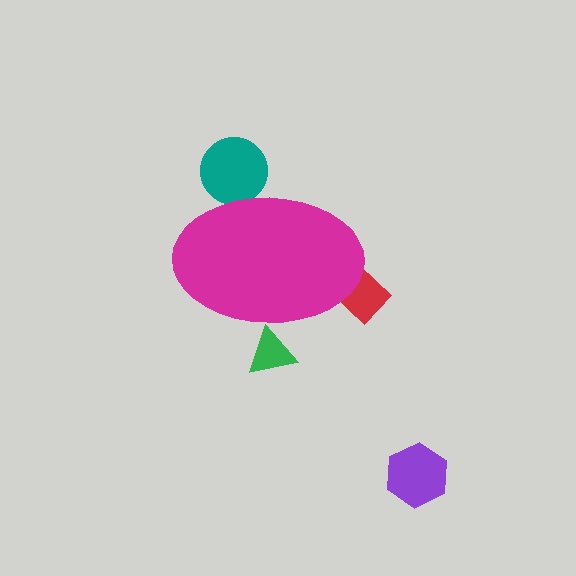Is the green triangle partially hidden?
Yes, the green triangle is partially hidden behind the magenta ellipse.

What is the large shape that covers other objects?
A magenta ellipse.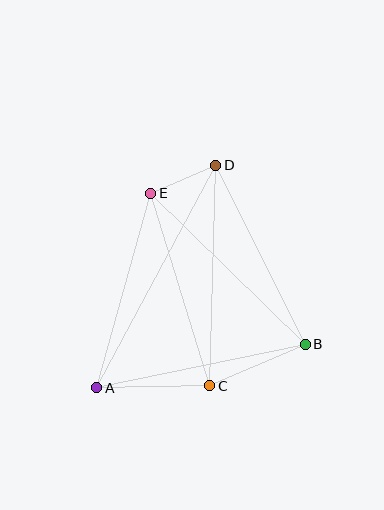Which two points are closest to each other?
Points D and E are closest to each other.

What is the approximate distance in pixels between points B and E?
The distance between B and E is approximately 216 pixels.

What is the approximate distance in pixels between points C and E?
The distance between C and E is approximately 201 pixels.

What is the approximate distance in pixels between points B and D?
The distance between B and D is approximately 200 pixels.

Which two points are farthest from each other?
Points A and D are farthest from each other.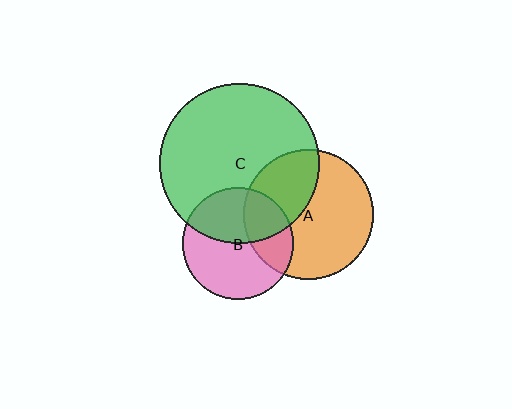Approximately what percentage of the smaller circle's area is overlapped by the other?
Approximately 35%.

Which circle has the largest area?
Circle C (green).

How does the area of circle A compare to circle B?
Approximately 1.4 times.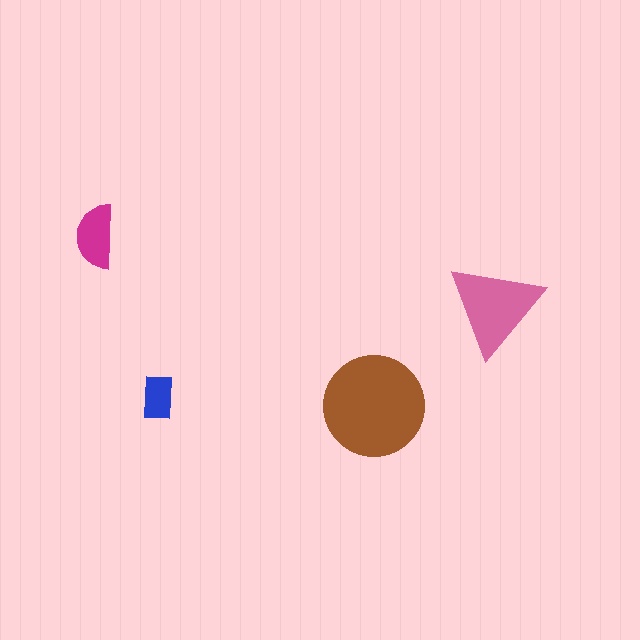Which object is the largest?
The brown circle.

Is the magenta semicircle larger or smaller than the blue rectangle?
Larger.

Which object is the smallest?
The blue rectangle.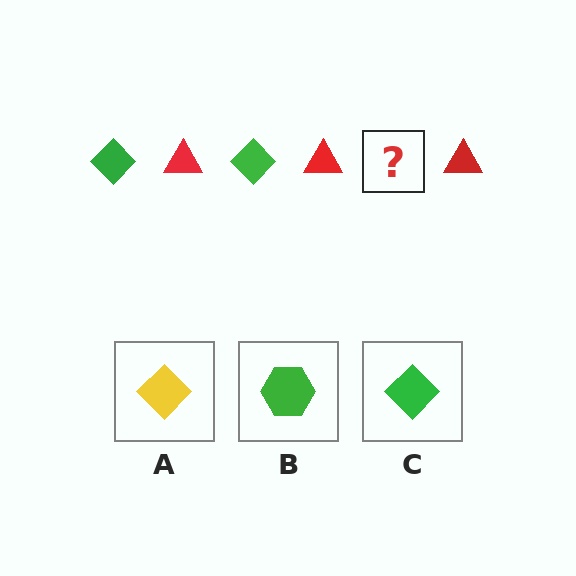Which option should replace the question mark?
Option C.